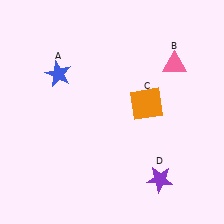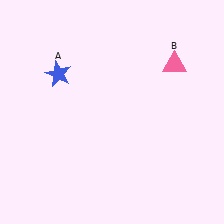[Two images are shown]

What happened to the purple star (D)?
The purple star (D) was removed in Image 2. It was in the bottom-right area of Image 1.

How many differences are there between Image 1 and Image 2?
There are 2 differences between the two images.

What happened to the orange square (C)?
The orange square (C) was removed in Image 2. It was in the top-right area of Image 1.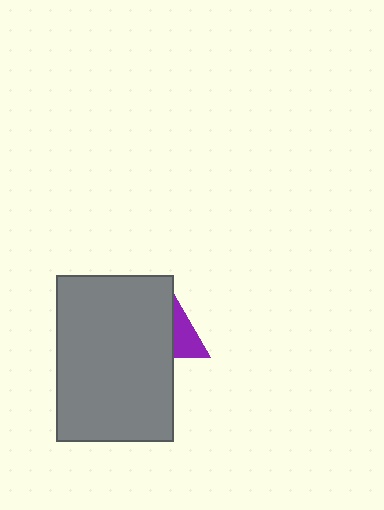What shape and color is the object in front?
The object in front is a gray rectangle.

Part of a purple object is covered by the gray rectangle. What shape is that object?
It is a triangle.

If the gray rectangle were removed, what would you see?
You would see the complete purple triangle.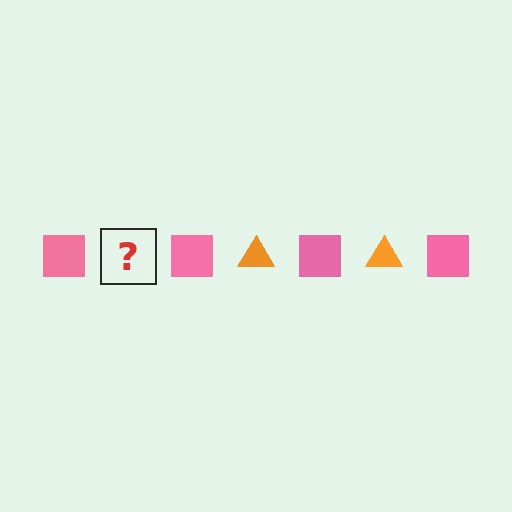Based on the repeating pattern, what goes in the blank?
The blank should be an orange triangle.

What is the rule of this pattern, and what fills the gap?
The rule is that the pattern alternates between pink square and orange triangle. The gap should be filled with an orange triangle.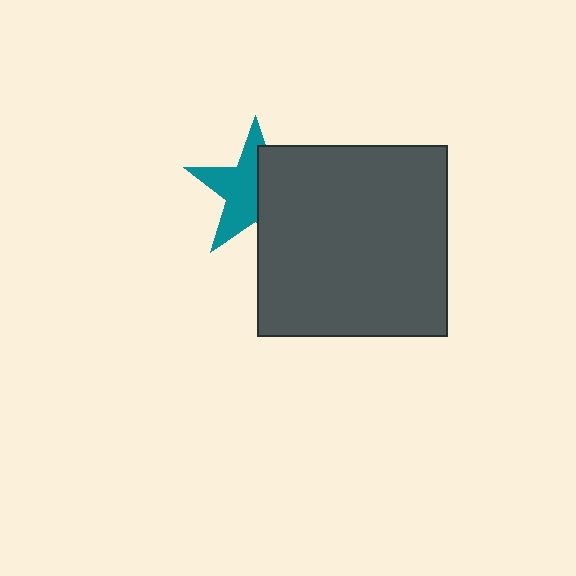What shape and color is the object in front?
The object in front is a dark gray square.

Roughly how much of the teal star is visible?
About half of it is visible (roughly 55%).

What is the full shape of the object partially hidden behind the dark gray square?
The partially hidden object is a teal star.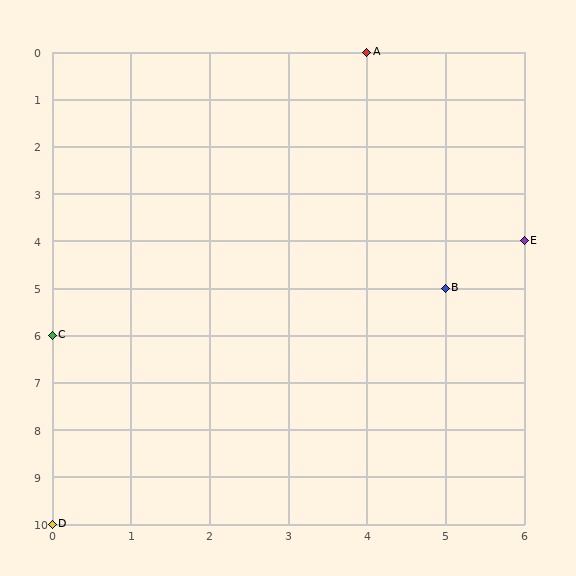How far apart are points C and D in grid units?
Points C and D are 4 rows apart.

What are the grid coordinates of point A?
Point A is at grid coordinates (4, 0).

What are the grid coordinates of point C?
Point C is at grid coordinates (0, 6).